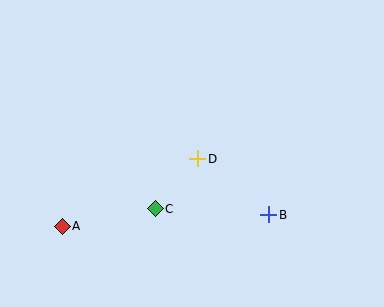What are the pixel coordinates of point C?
Point C is at (155, 209).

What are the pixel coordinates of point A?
Point A is at (62, 226).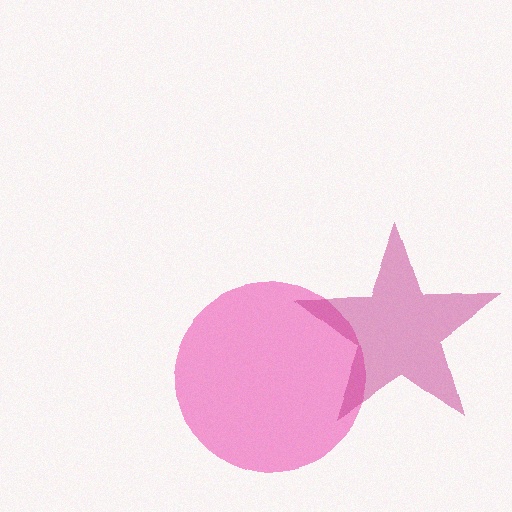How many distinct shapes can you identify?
There are 2 distinct shapes: a pink circle, a magenta star.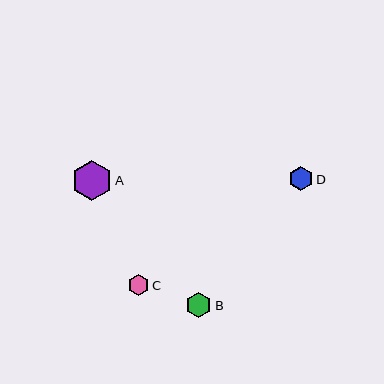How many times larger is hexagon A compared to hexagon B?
Hexagon A is approximately 1.6 times the size of hexagon B.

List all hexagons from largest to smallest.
From largest to smallest: A, B, D, C.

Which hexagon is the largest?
Hexagon A is the largest with a size of approximately 40 pixels.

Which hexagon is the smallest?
Hexagon C is the smallest with a size of approximately 20 pixels.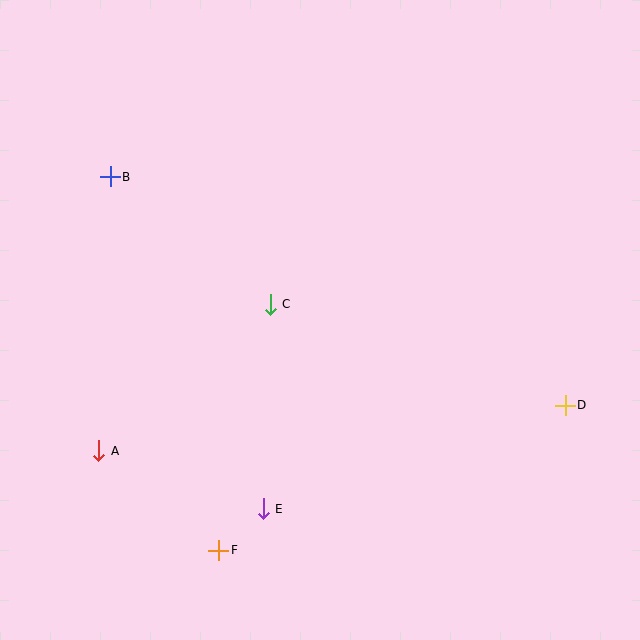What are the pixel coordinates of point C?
Point C is at (270, 304).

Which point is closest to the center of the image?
Point C at (270, 304) is closest to the center.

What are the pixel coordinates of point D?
Point D is at (565, 405).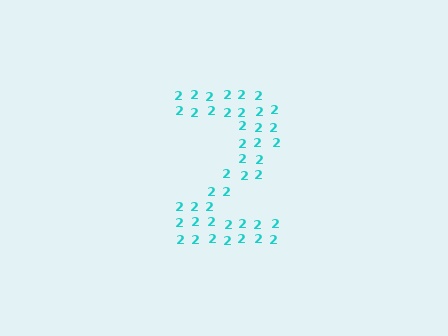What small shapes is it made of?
It is made of small digit 2's.